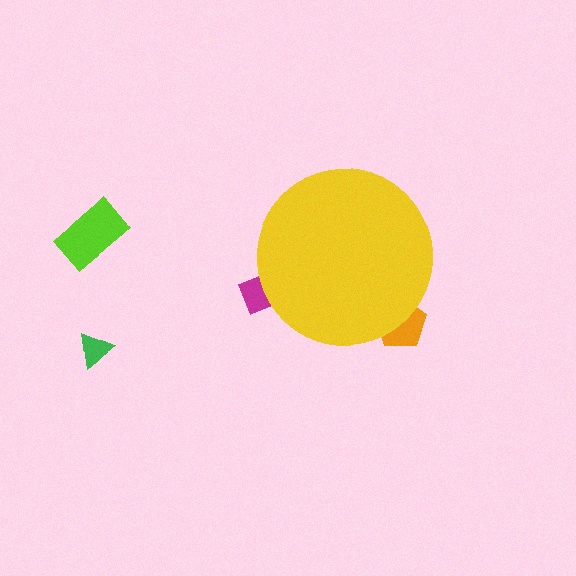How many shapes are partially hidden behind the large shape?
2 shapes are partially hidden.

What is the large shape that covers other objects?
A yellow circle.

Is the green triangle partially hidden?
No, the green triangle is fully visible.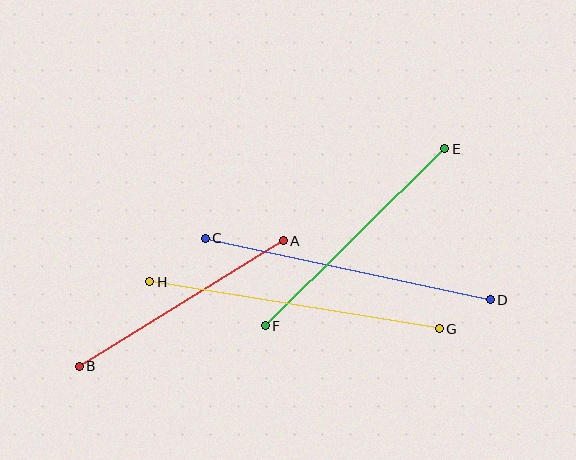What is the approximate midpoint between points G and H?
The midpoint is at approximately (295, 305) pixels.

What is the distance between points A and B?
The distance is approximately 239 pixels.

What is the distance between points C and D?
The distance is approximately 291 pixels.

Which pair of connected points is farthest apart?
Points G and H are farthest apart.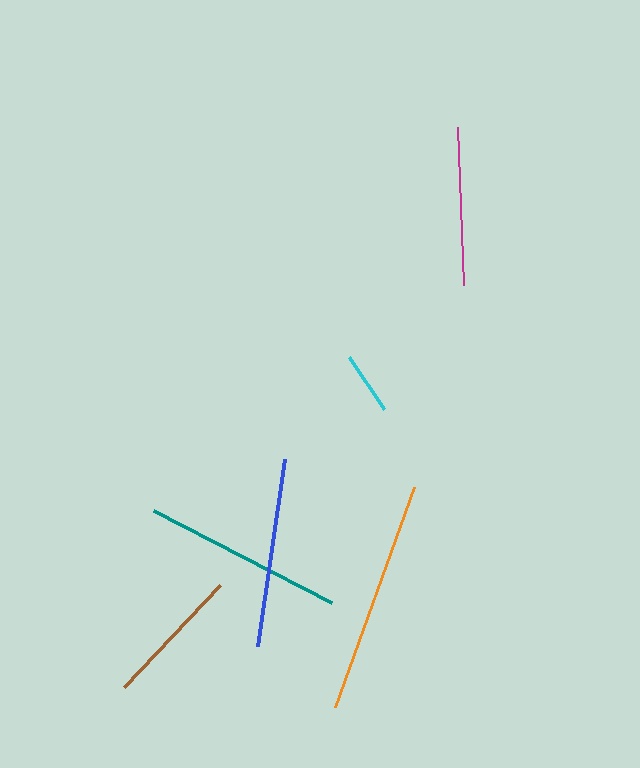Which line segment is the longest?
The orange line is the longest at approximately 233 pixels.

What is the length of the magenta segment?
The magenta segment is approximately 158 pixels long.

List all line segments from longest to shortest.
From longest to shortest: orange, teal, blue, magenta, brown, cyan.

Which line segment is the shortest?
The cyan line is the shortest at approximately 63 pixels.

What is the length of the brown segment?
The brown segment is approximately 141 pixels long.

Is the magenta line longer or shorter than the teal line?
The teal line is longer than the magenta line.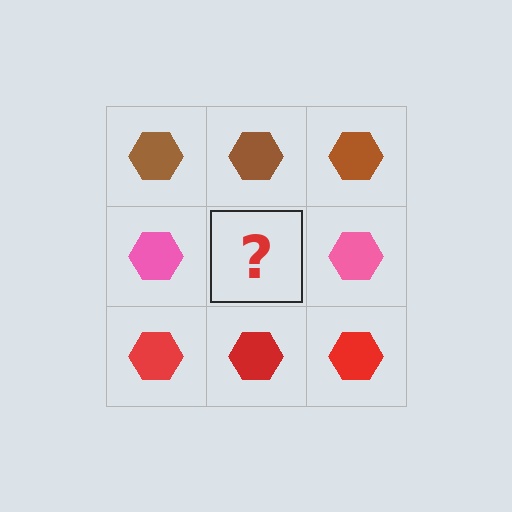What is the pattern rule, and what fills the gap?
The rule is that each row has a consistent color. The gap should be filled with a pink hexagon.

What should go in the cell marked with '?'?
The missing cell should contain a pink hexagon.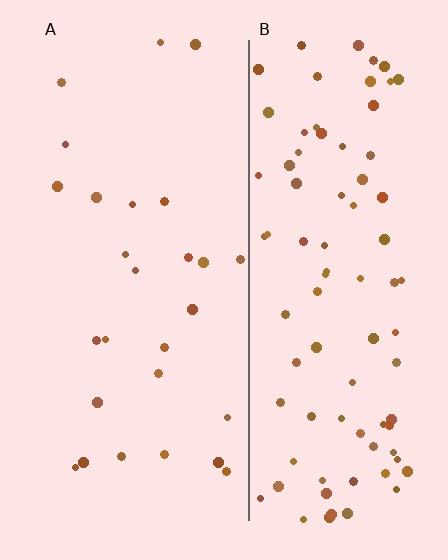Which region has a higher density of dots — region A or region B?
B (the right).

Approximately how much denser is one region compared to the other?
Approximately 3.3× — region B over region A.